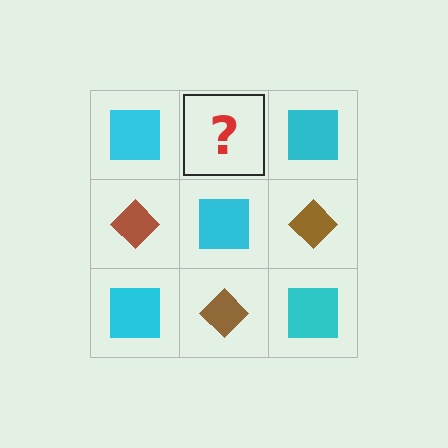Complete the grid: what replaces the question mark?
The question mark should be replaced with a brown diamond.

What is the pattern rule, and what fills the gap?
The rule is that it alternates cyan square and brown diamond in a checkerboard pattern. The gap should be filled with a brown diamond.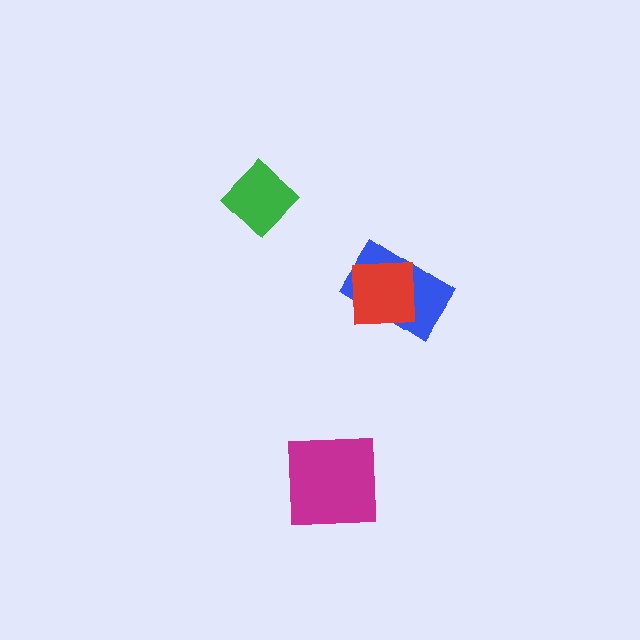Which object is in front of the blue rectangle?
The red square is in front of the blue rectangle.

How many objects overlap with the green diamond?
0 objects overlap with the green diamond.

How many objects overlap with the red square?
1 object overlaps with the red square.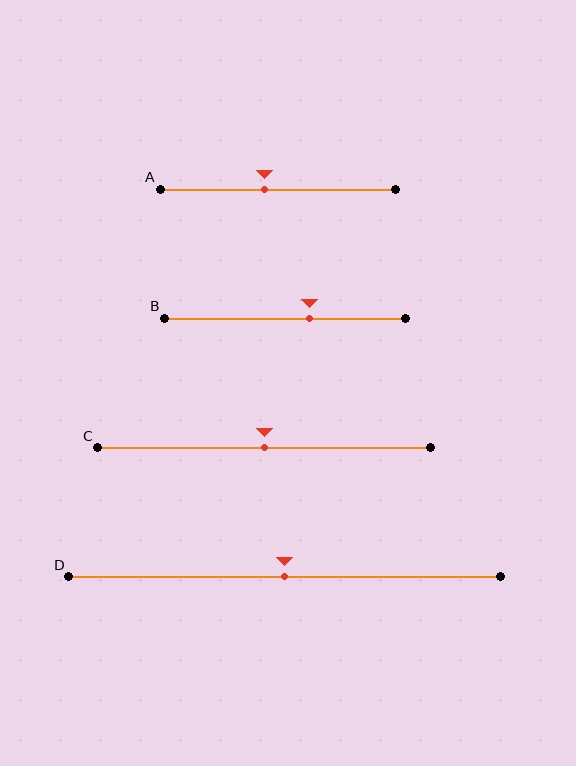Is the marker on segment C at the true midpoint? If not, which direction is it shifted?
Yes, the marker on segment C is at the true midpoint.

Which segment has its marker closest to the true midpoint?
Segment C has its marker closest to the true midpoint.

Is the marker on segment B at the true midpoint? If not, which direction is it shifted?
No, the marker on segment B is shifted to the right by about 10% of the segment length.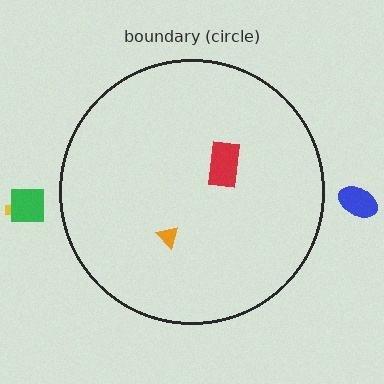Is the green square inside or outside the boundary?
Outside.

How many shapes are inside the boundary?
2 inside, 3 outside.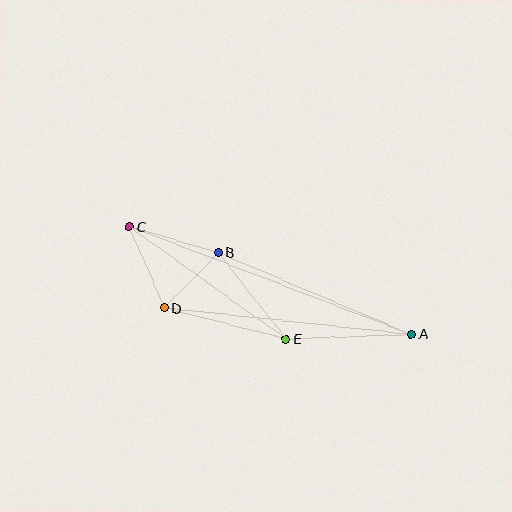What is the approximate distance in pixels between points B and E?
The distance between B and E is approximately 110 pixels.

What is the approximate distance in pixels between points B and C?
The distance between B and C is approximately 93 pixels.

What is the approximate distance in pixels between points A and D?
The distance between A and D is approximately 248 pixels.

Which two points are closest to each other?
Points B and D are closest to each other.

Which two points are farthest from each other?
Points A and C are farthest from each other.